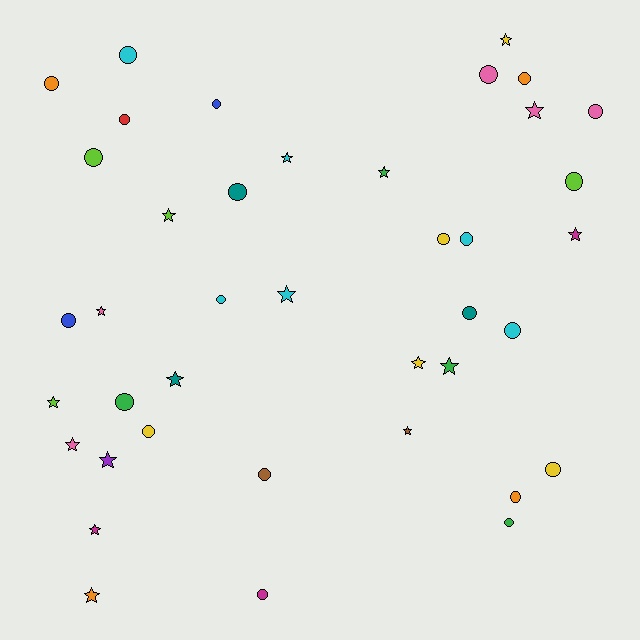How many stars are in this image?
There are 17 stars.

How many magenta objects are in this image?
There are 3 magenta objects.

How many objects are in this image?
There are 40 objects.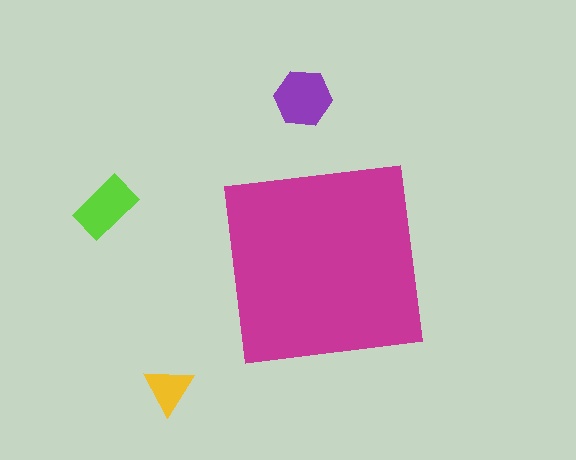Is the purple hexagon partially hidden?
No, the purple hexagon is fully visible.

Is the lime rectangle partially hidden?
No, the lime rectangle is fully visible.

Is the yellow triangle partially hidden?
No, the yellow triangle is fully visible.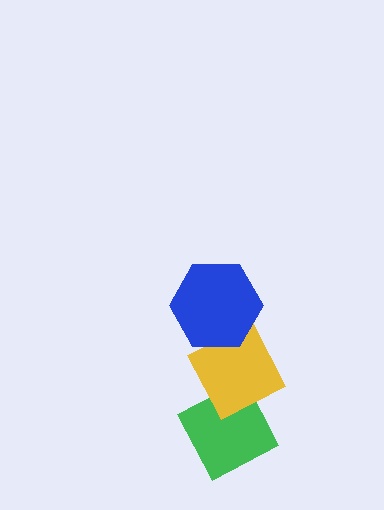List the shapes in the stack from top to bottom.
From top to bottom: the blue hexagon, the yellow diamond, the green diamond.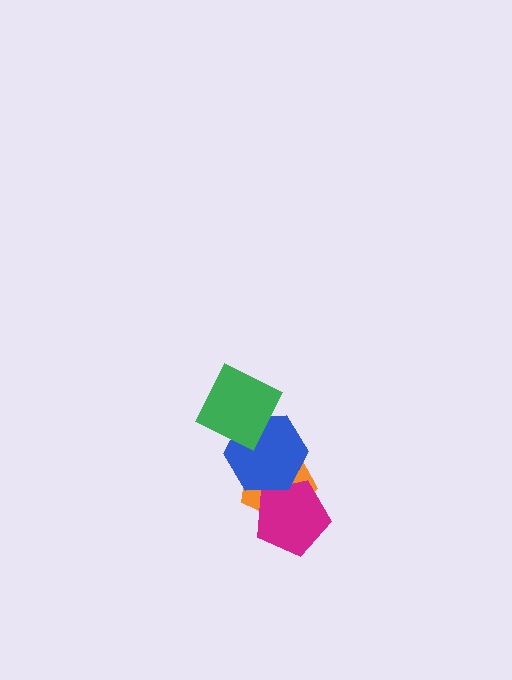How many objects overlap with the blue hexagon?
3 objects overlap with the blue hexagon.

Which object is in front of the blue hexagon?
The green diamond is in front of the blue hexagon.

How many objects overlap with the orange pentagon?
2 objects overlap with the orange pentagon.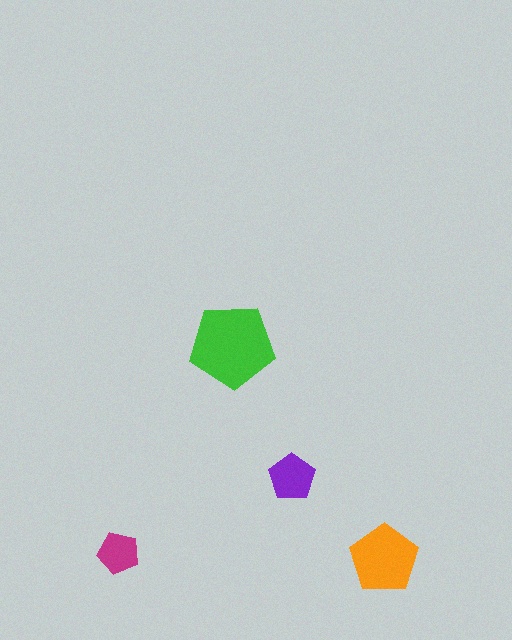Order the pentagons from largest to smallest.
the green one, the orange one, the purple one, the magenta one.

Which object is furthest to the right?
The orange pentagon is rightmost.